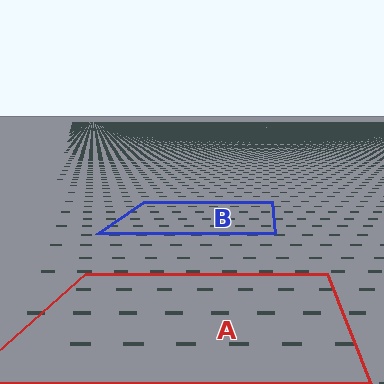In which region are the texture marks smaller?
The texture marks are smaller in region B, because it is farther away.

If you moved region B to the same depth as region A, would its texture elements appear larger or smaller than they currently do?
They would appear larger. At a closer depth, the same texture elements are projected at a bigger on-screen size.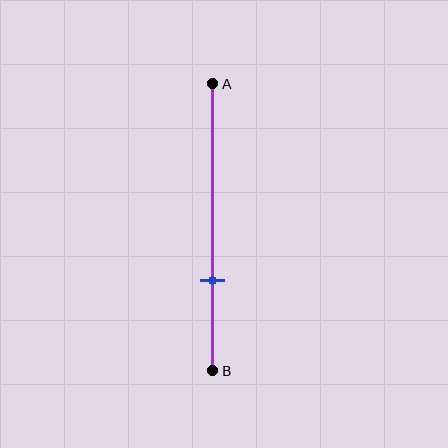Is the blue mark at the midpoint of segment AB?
No, the mark is at about 70% from A, not at the 50% midpoint.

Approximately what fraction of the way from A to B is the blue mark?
The blue mark is approximately 70% of the way from A to B.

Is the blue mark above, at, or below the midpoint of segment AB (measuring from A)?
The blue mark is below the midpoint of segment AB.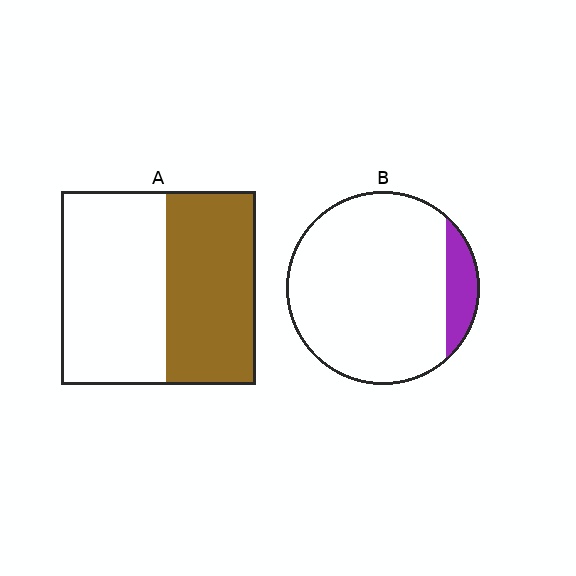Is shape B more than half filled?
No.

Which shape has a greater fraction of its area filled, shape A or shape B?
Shape A.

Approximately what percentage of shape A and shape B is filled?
A is approximately 45% and B is approximately 10%.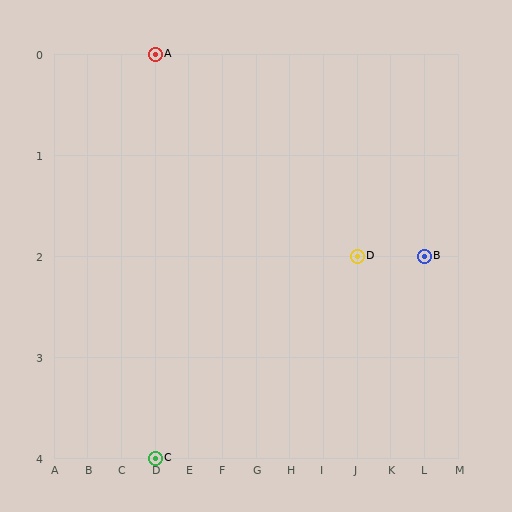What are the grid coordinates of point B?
Point B is at grid coordinates (L, 2).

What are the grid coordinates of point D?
Point D is at grid coordinates (J, 2).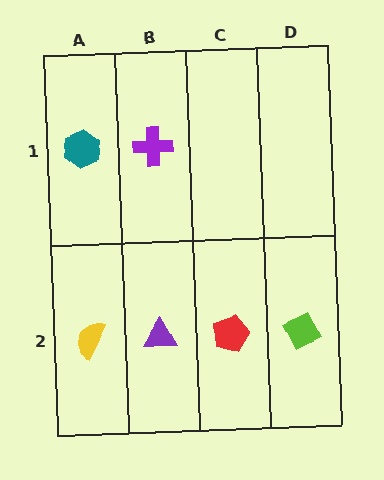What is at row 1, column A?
A teal hexagon.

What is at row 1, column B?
A purple cross.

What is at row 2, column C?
A red pentagon.